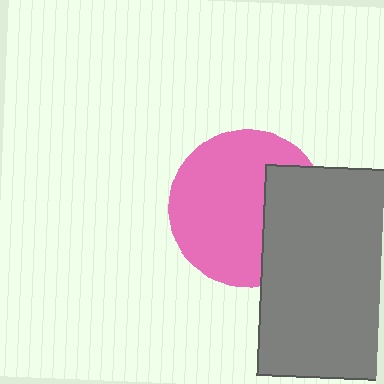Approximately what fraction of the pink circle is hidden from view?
Roughly 32% of the pink circle is hidden behind the gray rectangle.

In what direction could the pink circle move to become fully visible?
The pink circle could move left. That would shift it out from behind the gray rectangle entirely.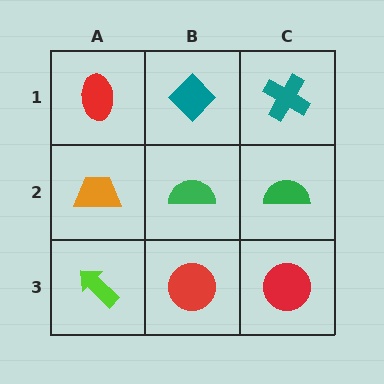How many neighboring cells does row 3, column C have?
2.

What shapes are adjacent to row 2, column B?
A teal diamond (row 1, column B), a red circle (row 3, column B), an orange trapezoid (row 2, column A), a green semicircle (row 2, column C).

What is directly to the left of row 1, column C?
A teal diamond.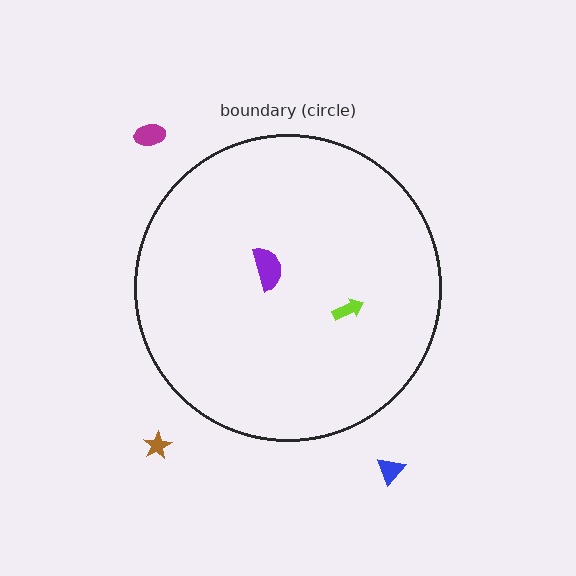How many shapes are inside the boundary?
2 inside, 3 outside.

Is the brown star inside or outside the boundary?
Outside.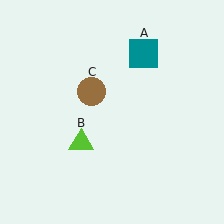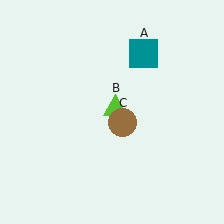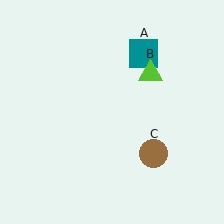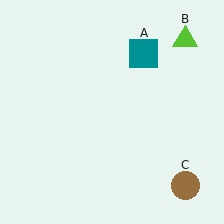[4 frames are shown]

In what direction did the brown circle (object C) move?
The brown circle (object C) moved down and to the right.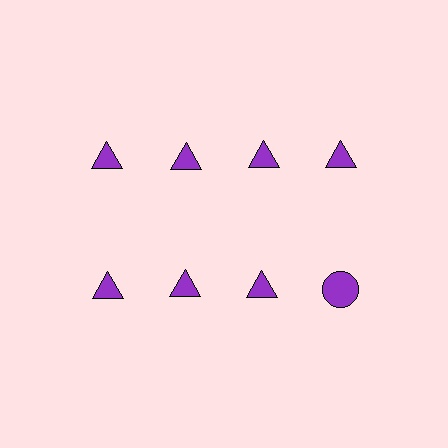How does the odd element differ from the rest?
It has a different shape: circle instead of triangle.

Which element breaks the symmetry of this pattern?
The purple circle in the second row, second from right column breaks the symmetry. All other shapes are purple triangles.